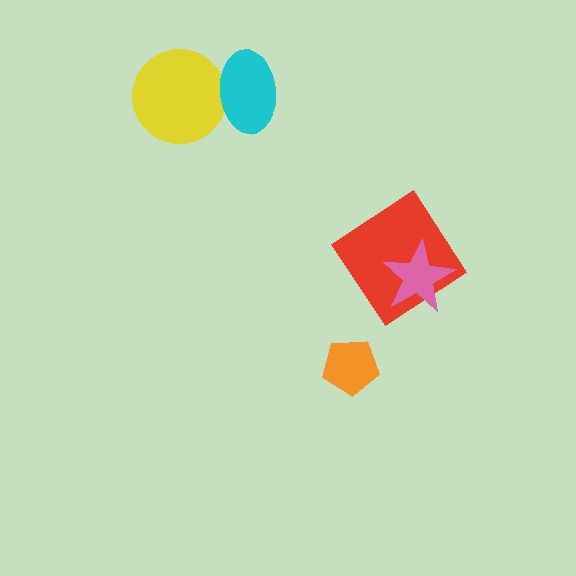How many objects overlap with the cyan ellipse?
1 object overlaps with the cyan ellipse.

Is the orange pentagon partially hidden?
No, no other shape covers it.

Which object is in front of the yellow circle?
The cyan ellipse is in front of the yellow circle.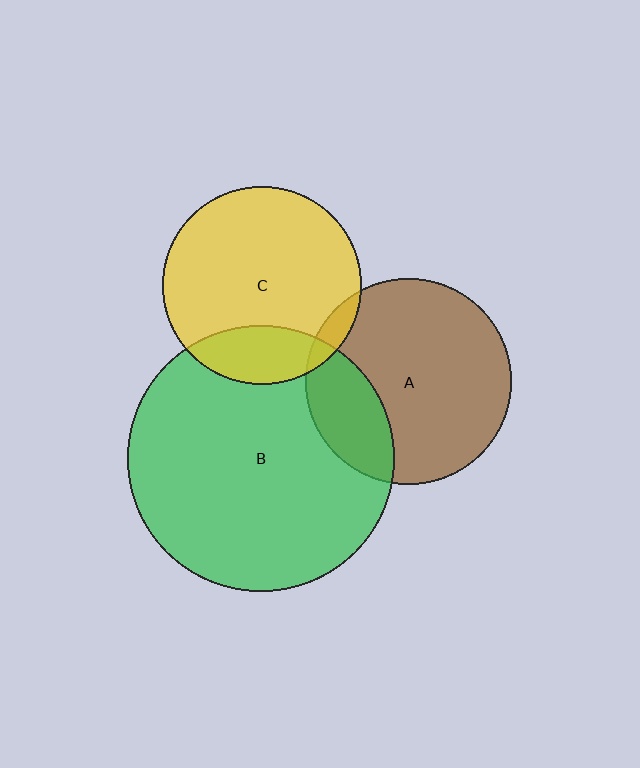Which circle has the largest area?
Circle B (green).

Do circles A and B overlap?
Yes.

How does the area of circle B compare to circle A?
Approximately 1.7 times.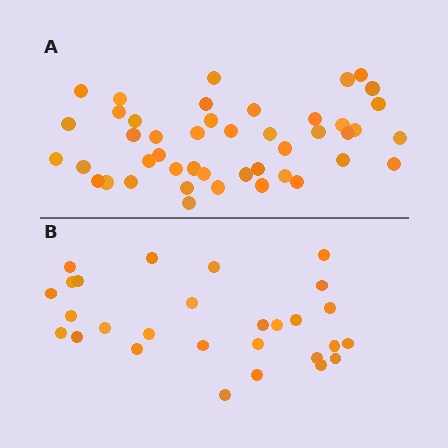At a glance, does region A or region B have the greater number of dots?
Region A (the top region) has more dots.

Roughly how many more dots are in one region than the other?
Region A has approximately 15 more dots than region B.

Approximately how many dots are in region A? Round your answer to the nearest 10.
About 40 dots. (The exact count is 45, which rounds to 40.)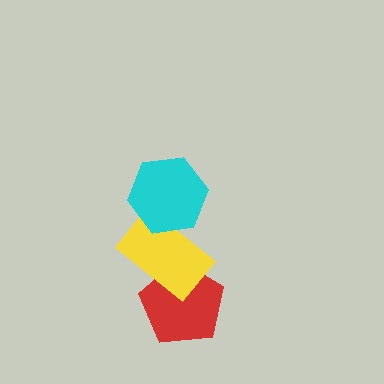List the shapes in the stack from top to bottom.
From top to bottom: the cyan hexagon, the yellow rectangle, the red pentagon.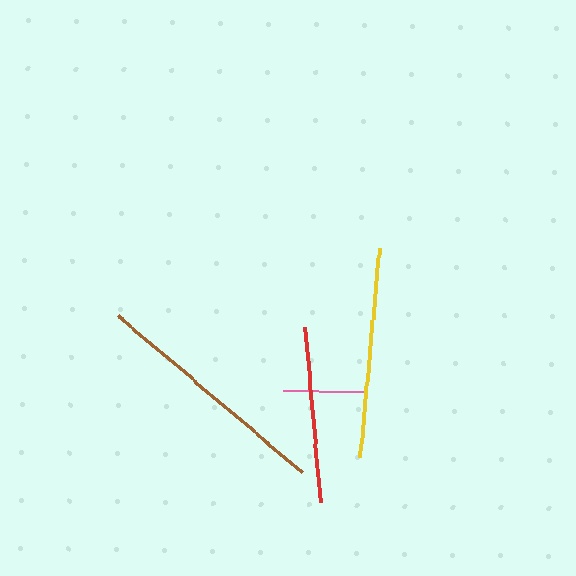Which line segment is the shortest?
The pink line is the shortest at approximately 81 pixels.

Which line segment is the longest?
The brown line is the longest at approximately 242 pixels.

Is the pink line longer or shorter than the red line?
The red line is longer than the pink line.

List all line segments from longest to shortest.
From longest to shortest: brown, yellow, red, pink.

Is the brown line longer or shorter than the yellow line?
The brown line is longer than the yellow line.